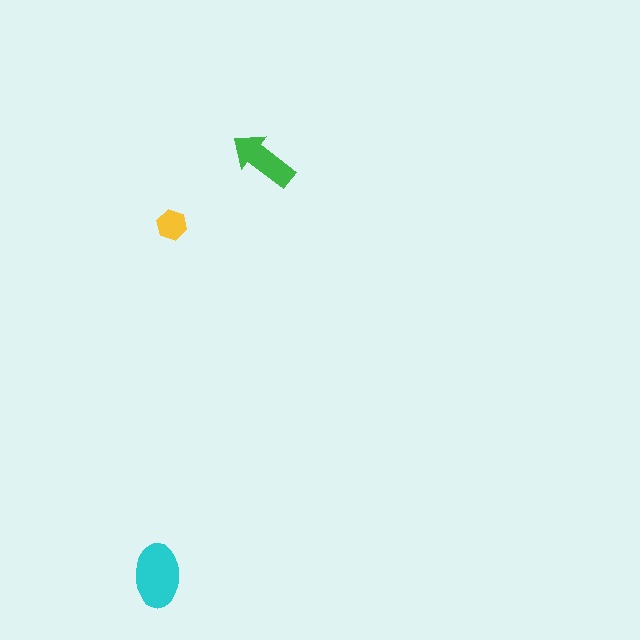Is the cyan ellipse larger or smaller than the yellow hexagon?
Larger.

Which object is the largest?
The cyan ellipse.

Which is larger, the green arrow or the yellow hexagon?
The green arrow.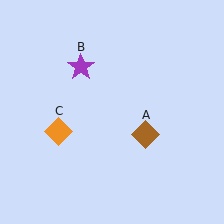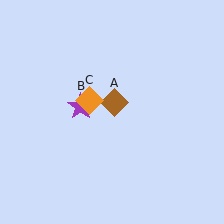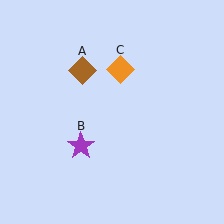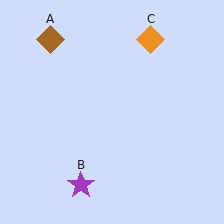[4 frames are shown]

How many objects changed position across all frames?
3 objects changed position: brown diamond (object A), purple star (object B), orange diamond (object C).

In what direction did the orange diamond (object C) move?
The orange diamond (object C) moved up and to the right.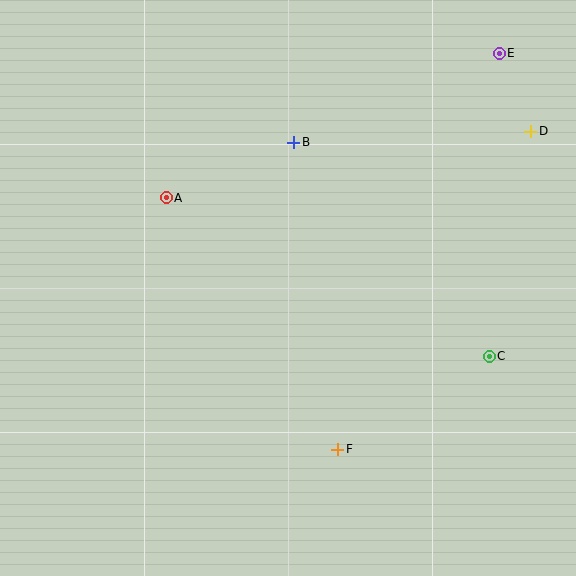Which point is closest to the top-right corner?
Point E is closest to the top-right corner.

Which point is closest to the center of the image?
Point B at (294, 142) is closest to the center.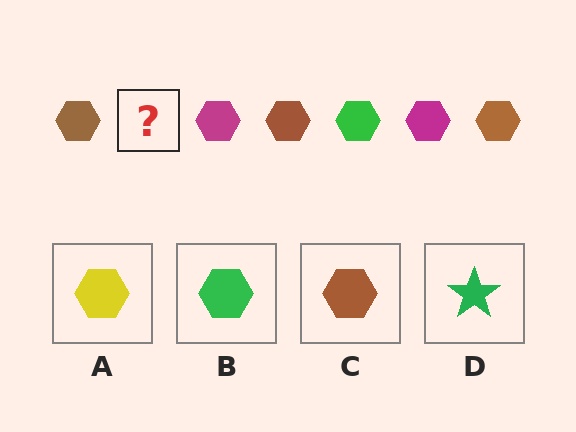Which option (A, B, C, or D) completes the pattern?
B.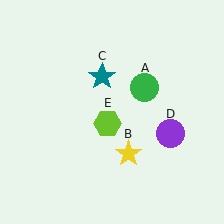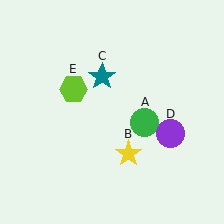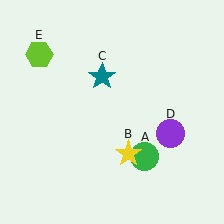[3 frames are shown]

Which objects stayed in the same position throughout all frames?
Yellow star (object B) and teal star (object C) and purple circle (object D) remained stationary.